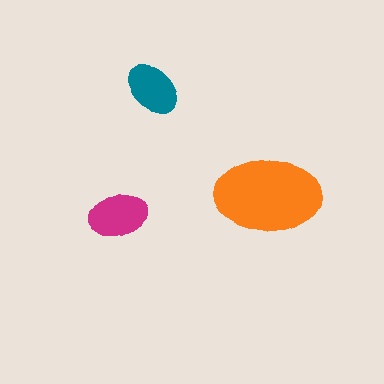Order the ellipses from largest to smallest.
the orange one, the magenta one, the teal one.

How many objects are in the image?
There are 3 objects in the image.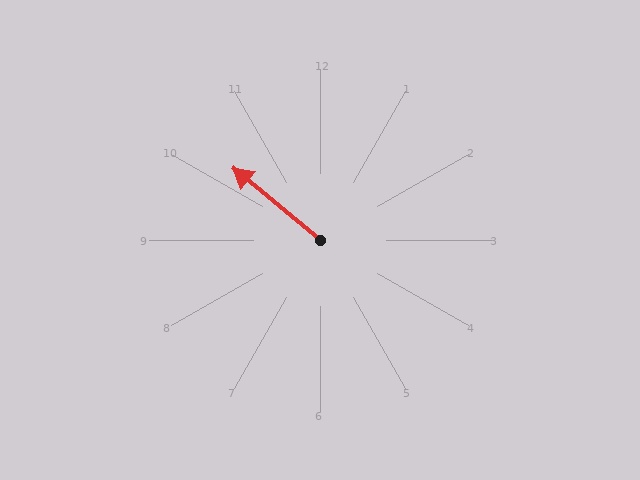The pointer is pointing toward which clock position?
Roughly 10 o'clock.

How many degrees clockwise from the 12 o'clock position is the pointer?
Approximately 310 degrees.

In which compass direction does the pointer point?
Northwest.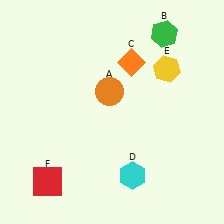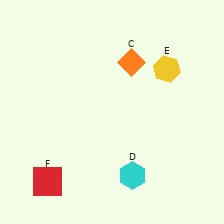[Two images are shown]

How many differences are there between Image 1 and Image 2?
There are 2 differences between the two images.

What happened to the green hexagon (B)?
The green hexagon (B) was removed in Image 2. It was in the top-right area of Image 1.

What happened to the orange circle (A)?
The orange circle (A) was removed in Image 2. It was in the top-left area of Image 1.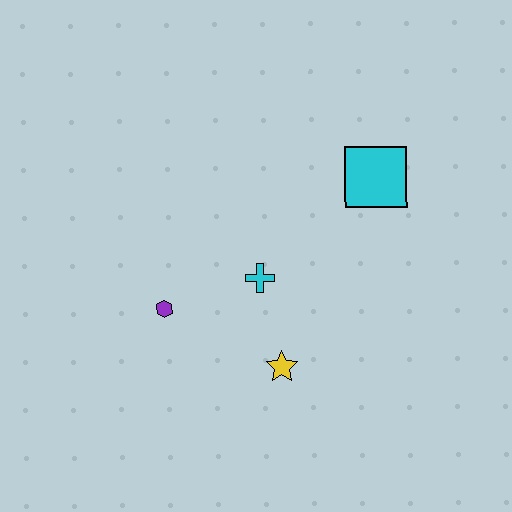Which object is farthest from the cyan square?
The purple hexagon is farthest from the cyan square.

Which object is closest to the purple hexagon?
The cyan cross is closest to the purple hexagon.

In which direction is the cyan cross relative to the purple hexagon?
The cyan cross is to the right of the purple hexagon.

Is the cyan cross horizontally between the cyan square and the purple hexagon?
Yes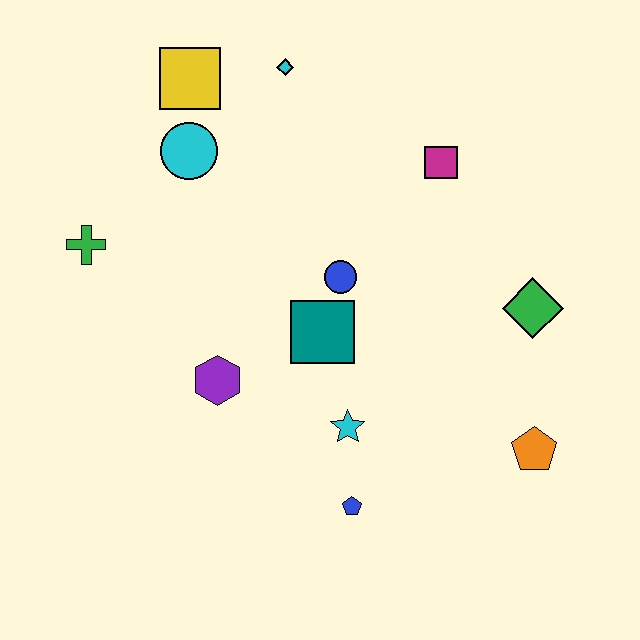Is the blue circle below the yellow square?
Yes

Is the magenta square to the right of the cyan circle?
Yes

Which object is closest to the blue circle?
The teal square is closest to the blue circle.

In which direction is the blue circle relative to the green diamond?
The blue circle is to the left of the green diamond.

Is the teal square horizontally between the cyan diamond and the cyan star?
Yes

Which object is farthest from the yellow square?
The orange pentagon is farthest from the yellow square.